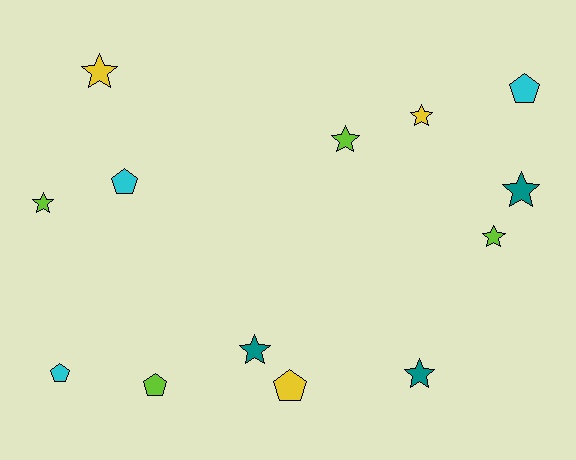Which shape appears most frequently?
Star, with 8 objects.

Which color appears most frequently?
Lime, with 4 objects.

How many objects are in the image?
There are 13 objects.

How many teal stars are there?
There are 3 teal stars.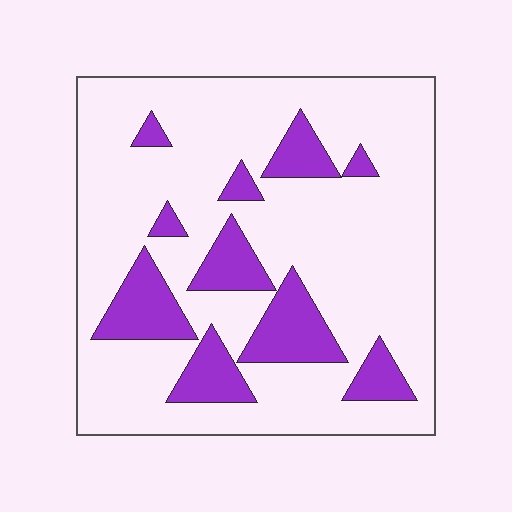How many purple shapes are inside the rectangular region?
10.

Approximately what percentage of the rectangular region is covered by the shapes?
Approximately 20%.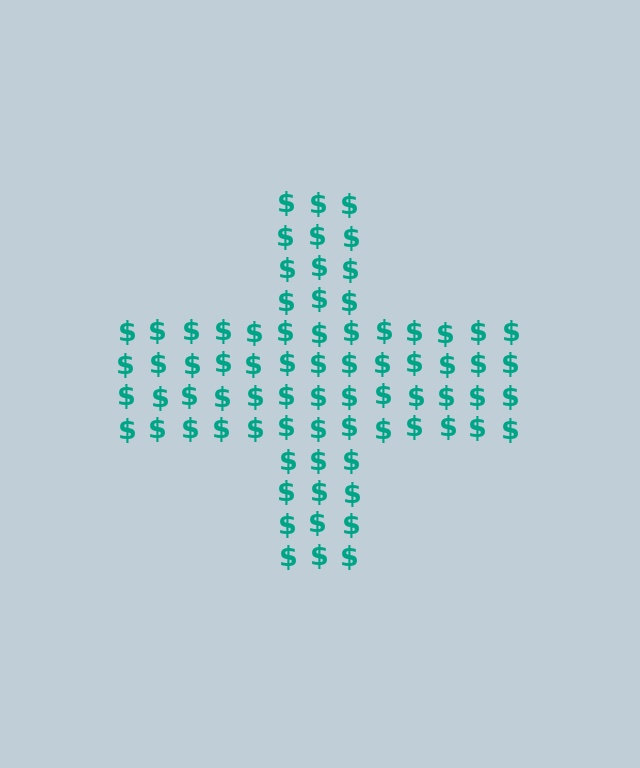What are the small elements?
The small elements are dollar signs.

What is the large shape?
The large shape is a cross.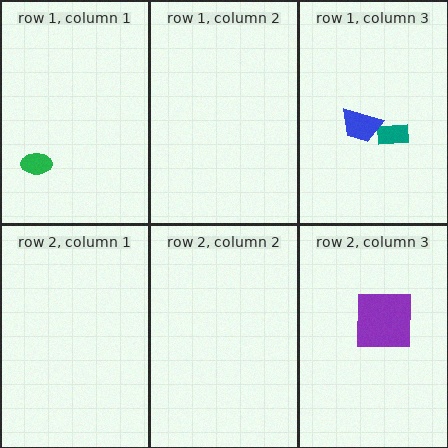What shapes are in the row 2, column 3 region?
The purple square.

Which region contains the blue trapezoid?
The row 1, column 3 region.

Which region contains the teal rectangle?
The row 1, column 3 region.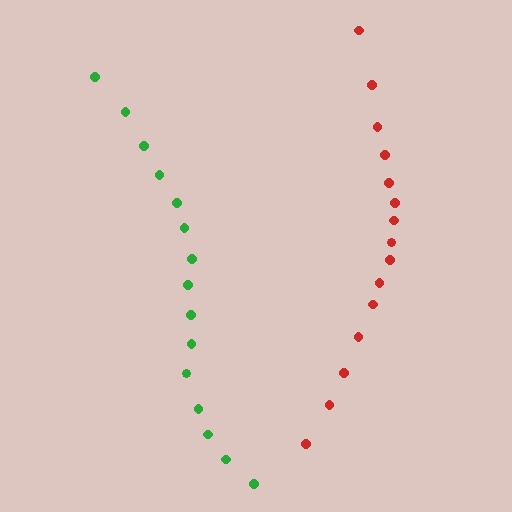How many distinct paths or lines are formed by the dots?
There are 2 distinct paths.